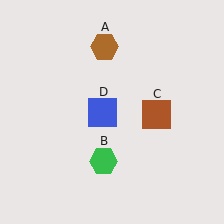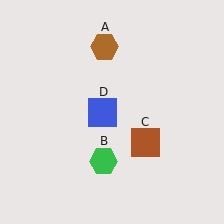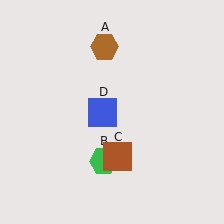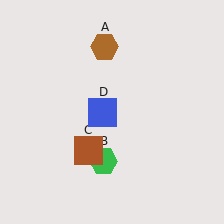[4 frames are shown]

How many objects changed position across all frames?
1 object changed position: brown square (object C).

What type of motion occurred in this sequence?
The brown square (object C) rotated clockwise around the center of the scene.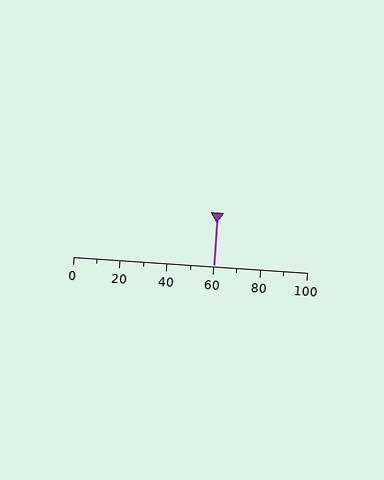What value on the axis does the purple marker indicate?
The marker indicates approximately 60.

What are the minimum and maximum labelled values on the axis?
The axis runs from 0 to 100.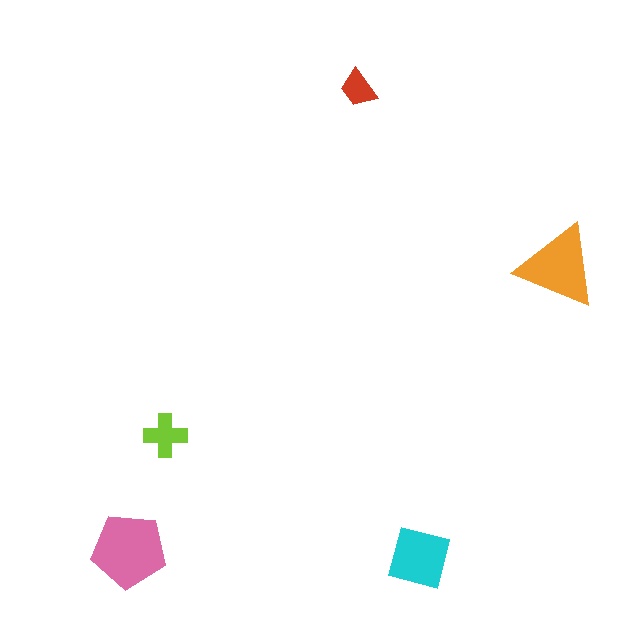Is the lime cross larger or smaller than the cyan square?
Smaller.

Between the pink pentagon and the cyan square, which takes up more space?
The pink pentagon.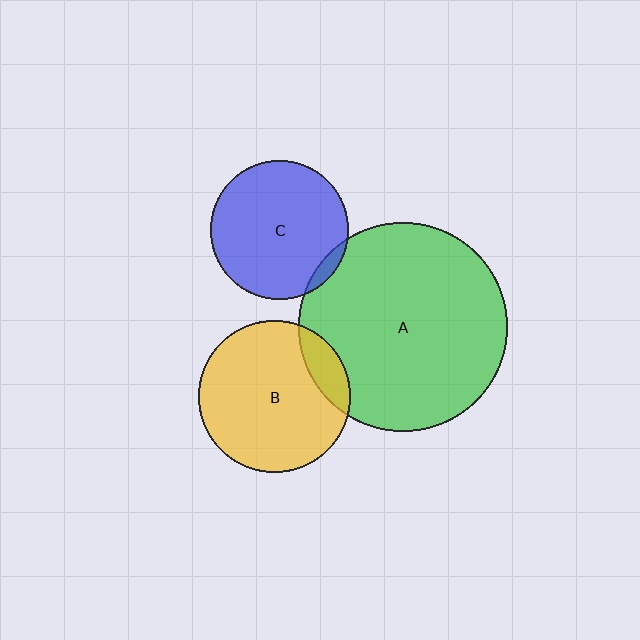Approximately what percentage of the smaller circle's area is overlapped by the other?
Approximately 5%.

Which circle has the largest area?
Circle A (green).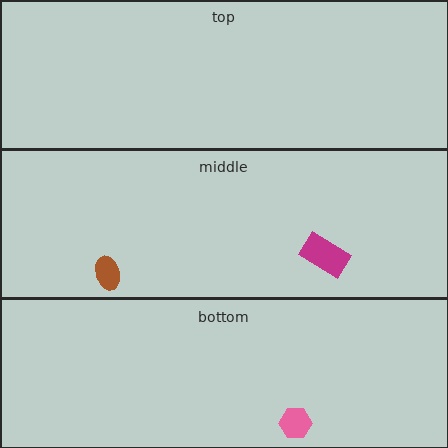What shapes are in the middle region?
The magenta rectangle, the brown ellipse.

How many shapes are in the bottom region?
1.